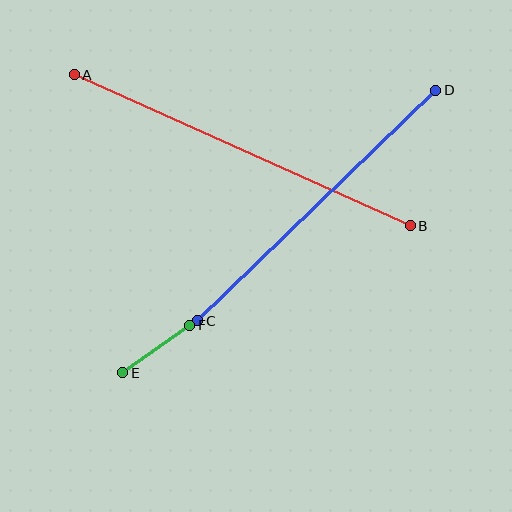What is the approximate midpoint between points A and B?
The midpoint is at approximately (242, 150) pixels.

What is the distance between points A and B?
The distance is approximately 368 pixels.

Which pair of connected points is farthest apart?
Points A and B are farthest apart.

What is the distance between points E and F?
The distance is approximately 82 pixels.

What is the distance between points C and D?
The distance is approximately 332 pixels.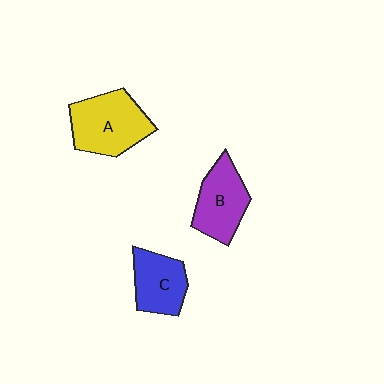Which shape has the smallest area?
Shape C (blue).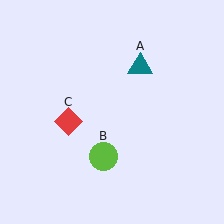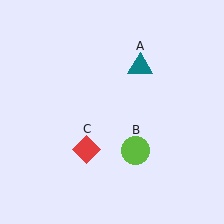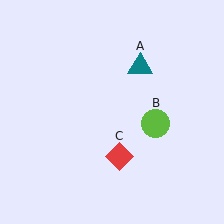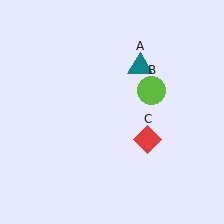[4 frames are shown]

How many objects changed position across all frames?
2 objects changed position: lime circle (object B), red diamond (object C).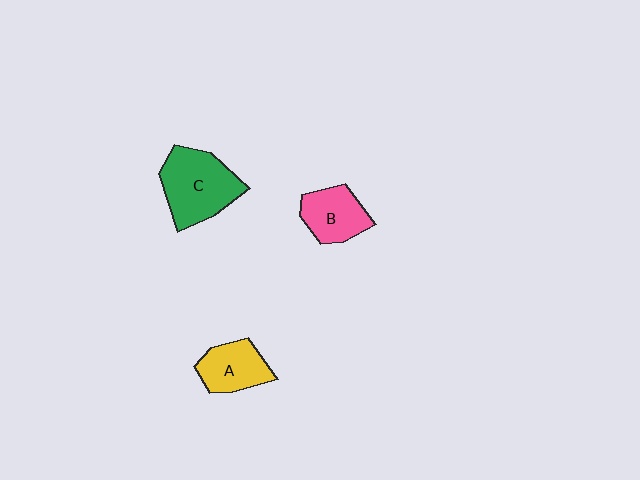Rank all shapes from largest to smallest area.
From largest to smallest: C (green), B (pink), A (yellow).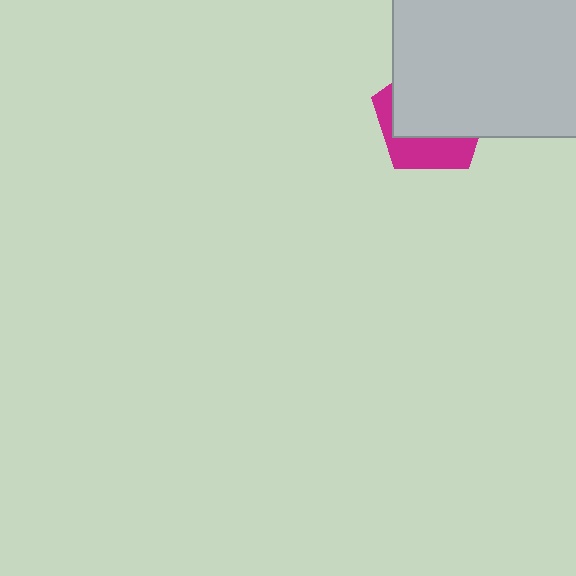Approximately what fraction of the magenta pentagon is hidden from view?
Roughly 65% of the magenta pentagon is hidden behind the light gray rectangle.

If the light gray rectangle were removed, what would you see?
You would see the complete magenta pentagon.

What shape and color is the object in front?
The object in front is a light gray rectangle.